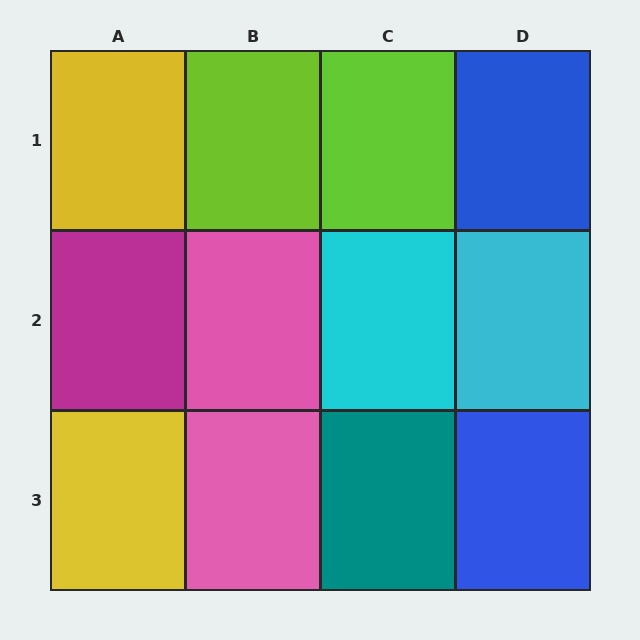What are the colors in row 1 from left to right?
Yellow, lime, lime, blue.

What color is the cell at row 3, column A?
Yellow.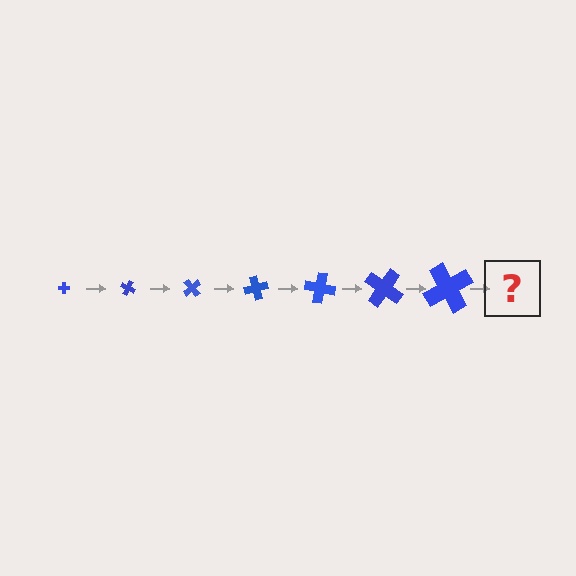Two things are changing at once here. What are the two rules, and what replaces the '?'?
The two rules are that the cross grows larger each step and it rotates 25 degrees each step. The '?' should be a cross, larger than the previous one and rotated 175 degrees from the start.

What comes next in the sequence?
The next element should be a cross, larger than the previous one and rotated 175 degrees from the start.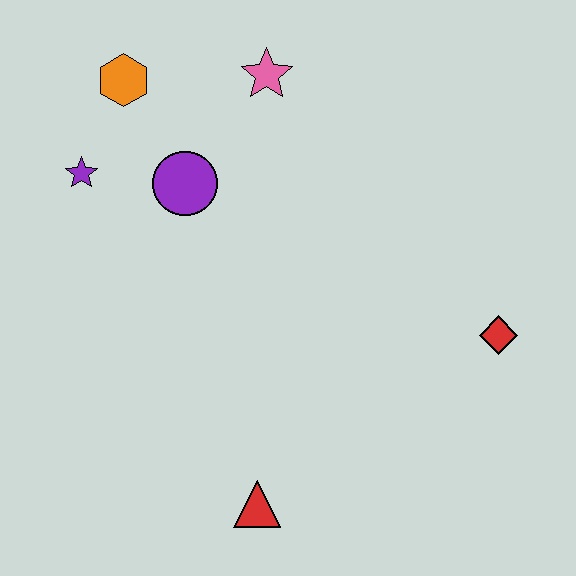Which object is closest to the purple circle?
The purple star is closest to the purple circle.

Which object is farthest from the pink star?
The red triangle is farthest from the pink star.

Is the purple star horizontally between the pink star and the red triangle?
No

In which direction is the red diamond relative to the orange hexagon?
The red diamond is to the right of the orange hexagon.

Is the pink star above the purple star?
Yes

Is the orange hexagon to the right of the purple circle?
No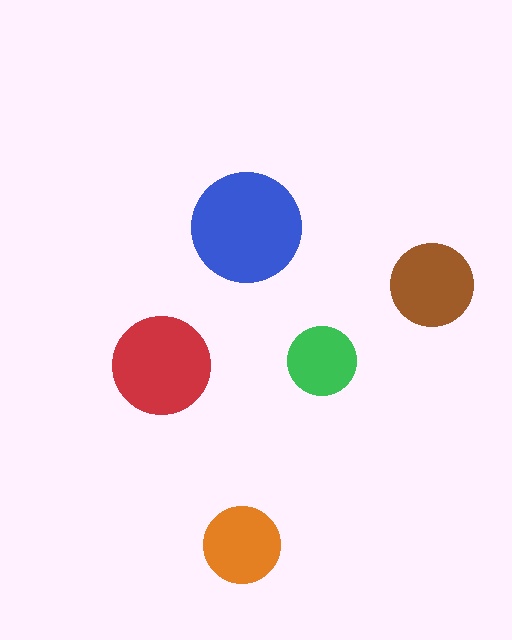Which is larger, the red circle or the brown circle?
The red one.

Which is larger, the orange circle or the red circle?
The red one.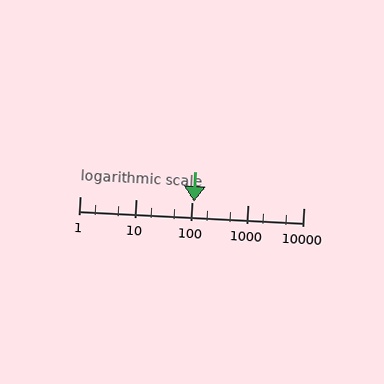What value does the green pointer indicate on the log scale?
The pointer indicates approximately 110.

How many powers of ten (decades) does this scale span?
The scale spans 4 decades, from 1 to 10000.